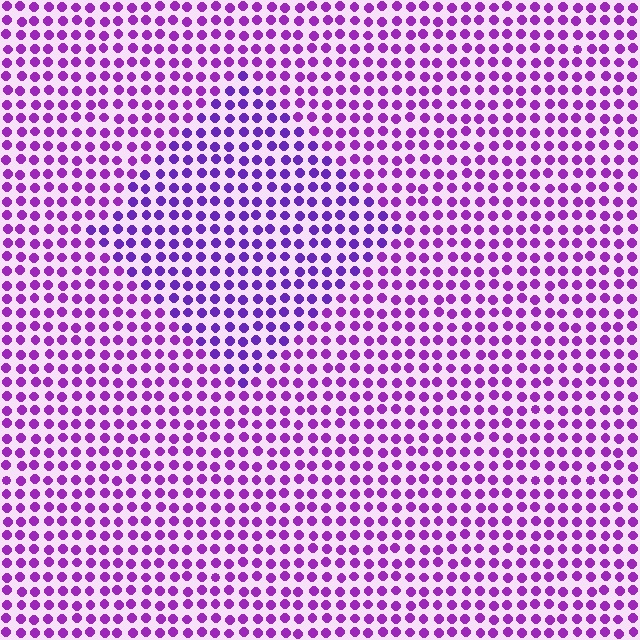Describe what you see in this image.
The image is filled with small purple elements in a uniform arrangement. A diamond-shaped region is visible where the elements are tinted to a slightly different hue, forming a subtle color boundary.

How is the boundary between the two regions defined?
The boundary is defined purely by a slight shift in hue (about 21 degrees). Spacing, size, and orientation are identical on both sides.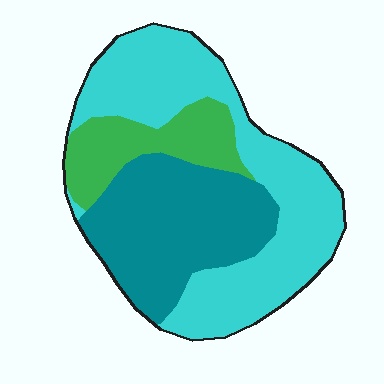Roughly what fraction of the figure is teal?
Teal takes up about one third (1/3) of the figure.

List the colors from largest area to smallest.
From largest to smallest: cyan, teal, green.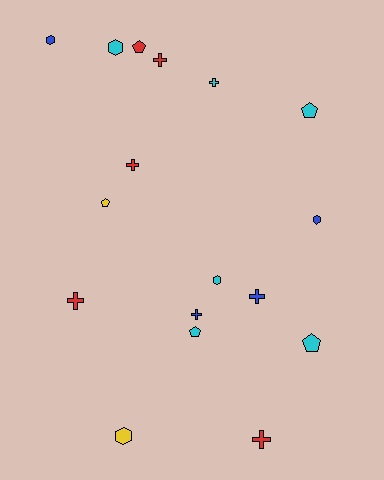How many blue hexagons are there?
There are 2 blue hexagons.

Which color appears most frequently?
Cyan, with 6 objects.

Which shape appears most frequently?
Cross, with 7 objects.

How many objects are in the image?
There are 17 objects.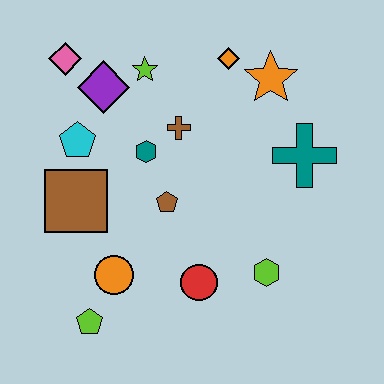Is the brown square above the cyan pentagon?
No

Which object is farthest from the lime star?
The lime pentagon is farthest from the lime star.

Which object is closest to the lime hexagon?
The red circle is closest to the lime hexagon.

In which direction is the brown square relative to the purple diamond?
The brown square is below the purple diamond.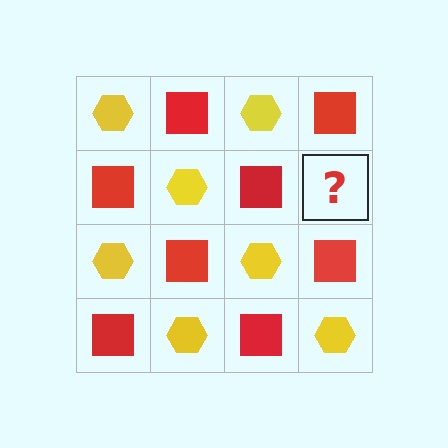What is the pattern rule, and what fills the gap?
The rule is that it alternates yellow hexagon and red square in a checkerboard pattern. The gap should be filled with a yellow hexagon.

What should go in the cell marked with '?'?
The missing cell should contain a yellow hexagon.